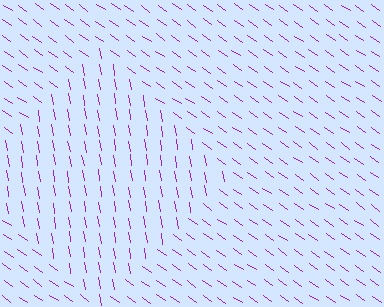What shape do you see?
I see a diamond.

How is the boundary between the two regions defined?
The boundary is defined purely by a change in line orientation (approximately 45 degrees difference). All lines are the same color and thickness.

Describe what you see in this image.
The image is filled with small purple line segments. A diamond region in the image has lines oriented differently from the surrounding lines, creating a visible texture boundary.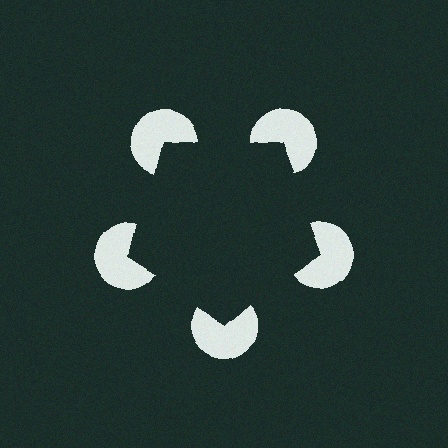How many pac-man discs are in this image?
There are 5 — one at each vertex of the illusory pentagon.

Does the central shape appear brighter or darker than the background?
It typically appears slightly darker than the background, even though no actual brightness change is drawn.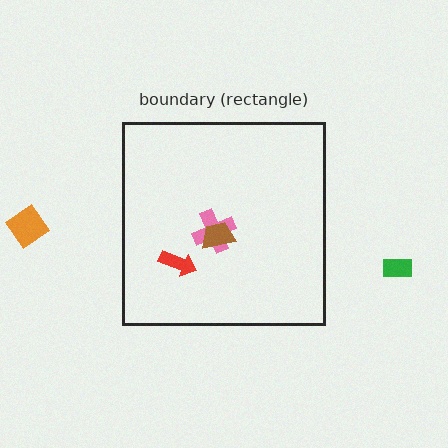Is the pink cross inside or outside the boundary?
Inside.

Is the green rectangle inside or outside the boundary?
Outside.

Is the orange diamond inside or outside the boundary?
Outside.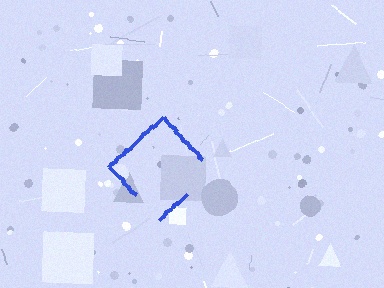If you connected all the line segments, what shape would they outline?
They would outline a diamond.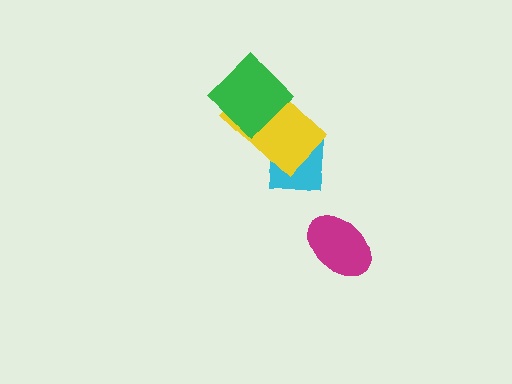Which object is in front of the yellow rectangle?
The green diamond is in front of the yellow rectangle.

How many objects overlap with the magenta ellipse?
0 objects overlap with the magenta ellipse.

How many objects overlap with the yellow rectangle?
2 objects overlap with the yellow rectangle.